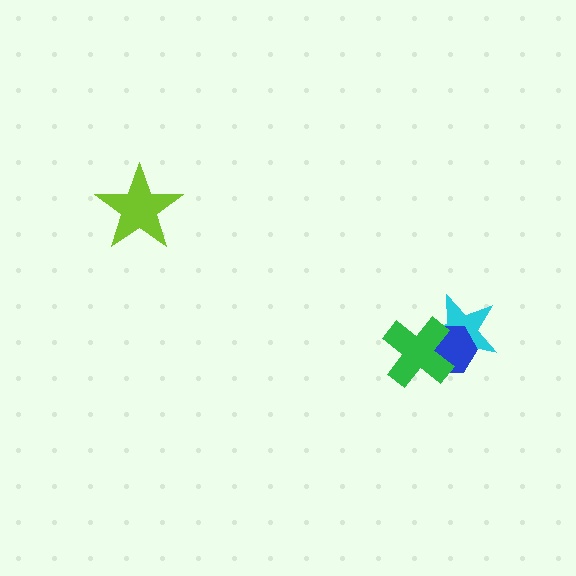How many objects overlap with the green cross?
2 objects overlap with the green cross.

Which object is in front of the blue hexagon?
The green cross is in front of the blue hexagon.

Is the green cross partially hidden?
No, no other shape covers it.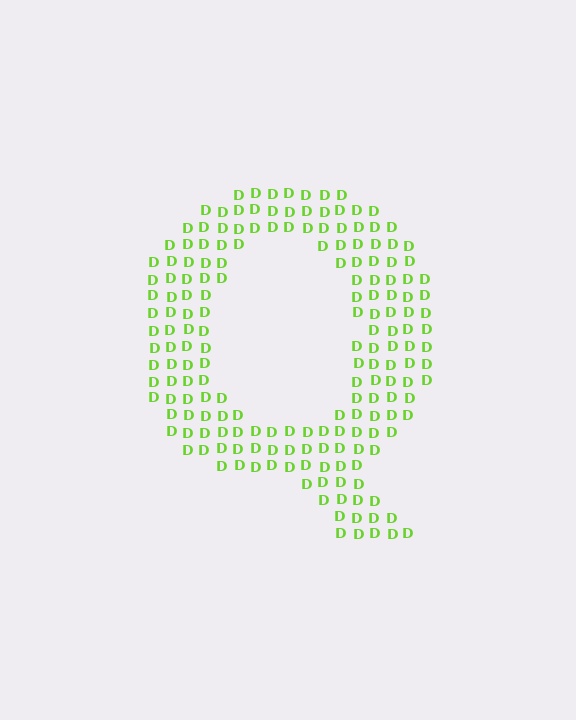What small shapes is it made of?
It is made of small letter D's.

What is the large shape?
The large shape is the letter Q.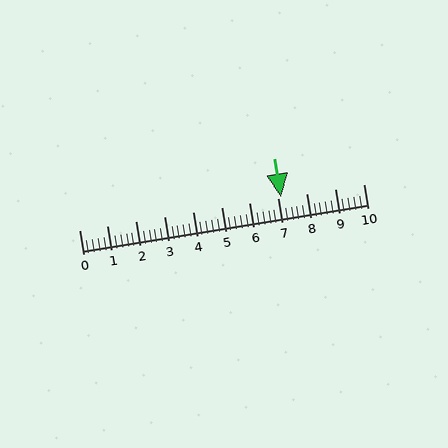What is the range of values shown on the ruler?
The ruler shows values from 0 to 10.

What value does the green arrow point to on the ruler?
The green arrow points to approximately 7.1.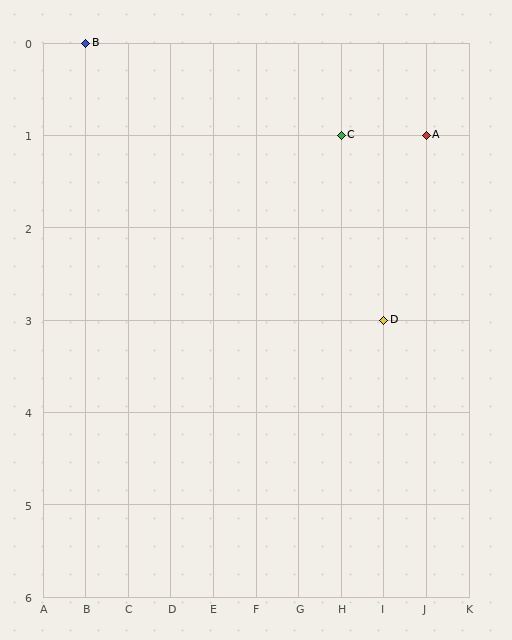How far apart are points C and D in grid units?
Points C and D are 1 column and 2 rows apart (about 2.2 grid units diagonally).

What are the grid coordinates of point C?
Point C is at grid coordinates (H, 1).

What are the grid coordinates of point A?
Point A is at grid coordinates (J, 1).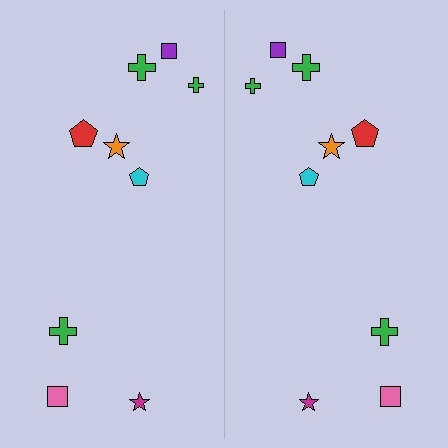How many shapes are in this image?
There are 18 shapes in this image.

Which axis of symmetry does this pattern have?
The pattern has a vertical axis of symmetry running through the center of the image.